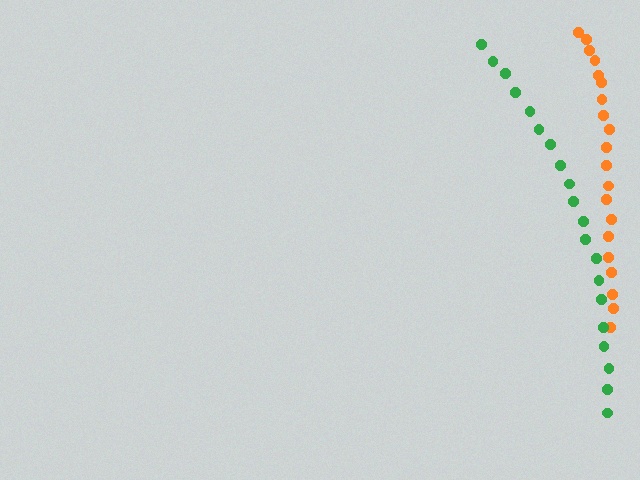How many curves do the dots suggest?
There are 2 distinct paths.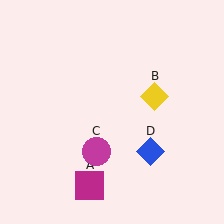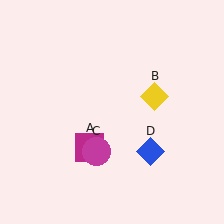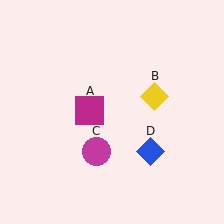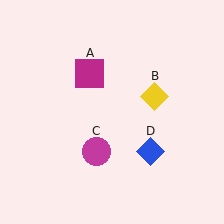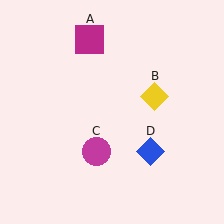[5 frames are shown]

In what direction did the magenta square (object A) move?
The magenta square (object A) moved up.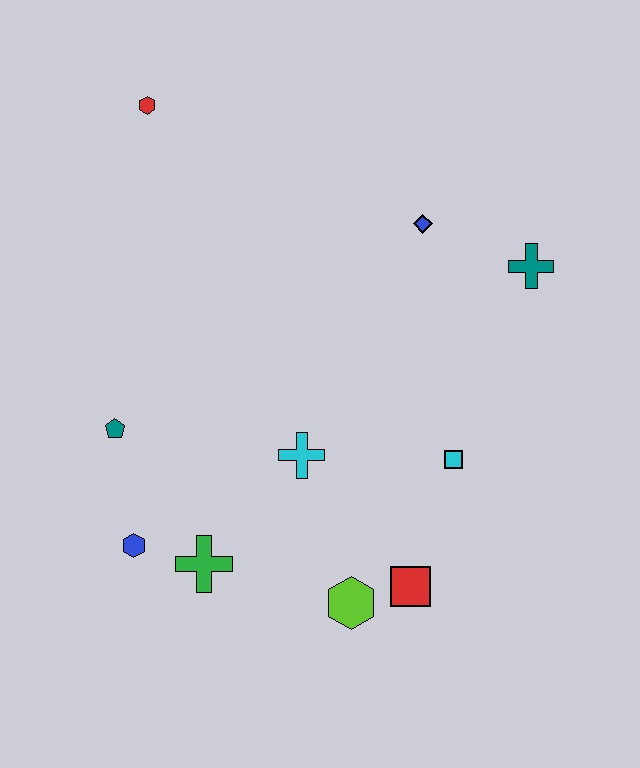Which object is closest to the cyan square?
The red square is closest to the cyan square.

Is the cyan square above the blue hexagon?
Yes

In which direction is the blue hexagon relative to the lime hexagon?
The blue hexagon is to the left of the lime hexagon.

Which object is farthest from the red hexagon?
The red square is farthest from the red hexagon.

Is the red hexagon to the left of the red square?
Yes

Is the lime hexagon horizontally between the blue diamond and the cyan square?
No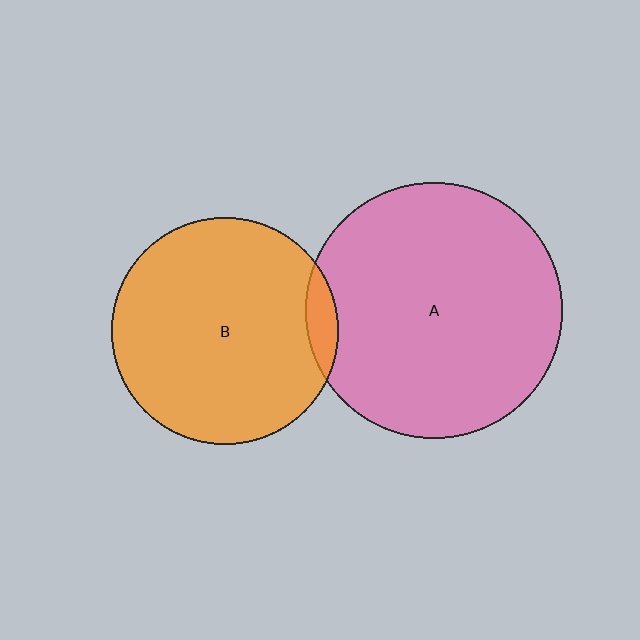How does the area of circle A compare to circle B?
Approximately 1.3 times.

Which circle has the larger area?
Circle A (pink).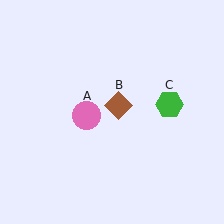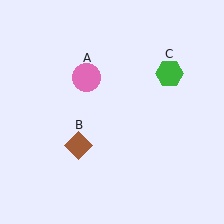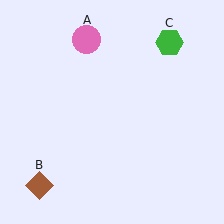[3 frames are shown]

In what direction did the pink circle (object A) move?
The pink circle (object A) moved up.